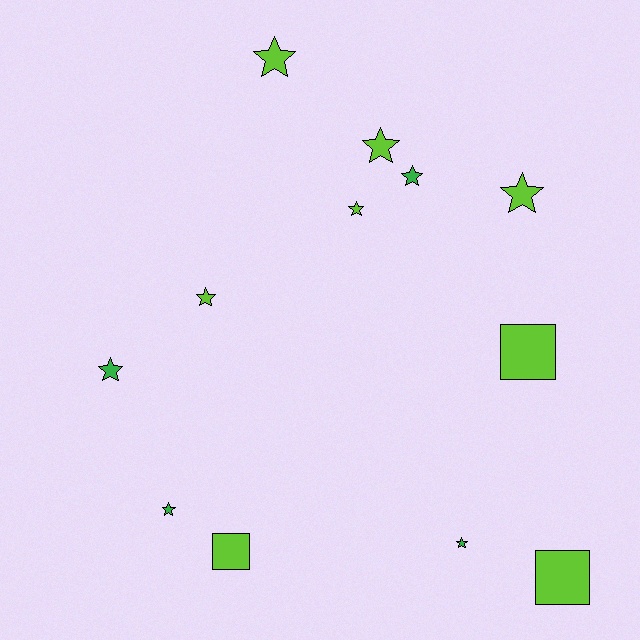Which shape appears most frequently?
Star, with 9 objects.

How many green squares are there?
There are no green squares.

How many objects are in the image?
There are 12 objects.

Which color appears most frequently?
Lime, with 8 objects.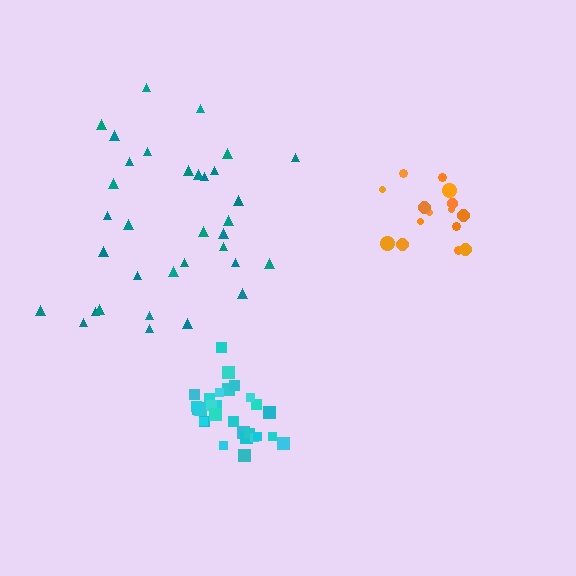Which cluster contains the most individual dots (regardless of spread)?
Teal (34).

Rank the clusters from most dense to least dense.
cyan, orange, teal.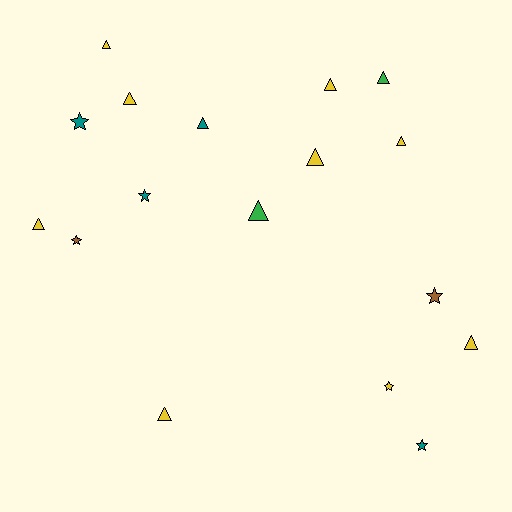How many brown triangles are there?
There are no brown triangles.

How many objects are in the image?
There are 17 objects.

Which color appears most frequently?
Yellow, with 9 objects.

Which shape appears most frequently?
Triangle, with 11 objects.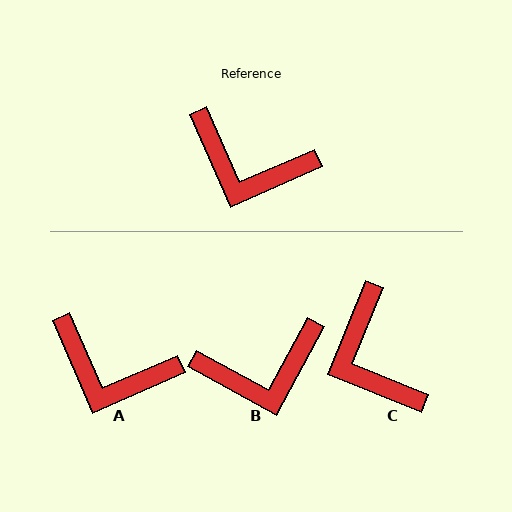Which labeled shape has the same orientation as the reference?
A.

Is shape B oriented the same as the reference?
No, it is off by about 38 degrees.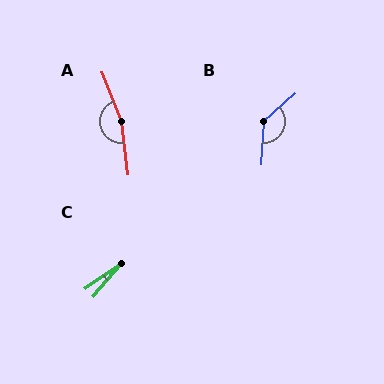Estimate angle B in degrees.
Approximately 135 degrees.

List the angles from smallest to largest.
C (16°), B (135°), A (165°).